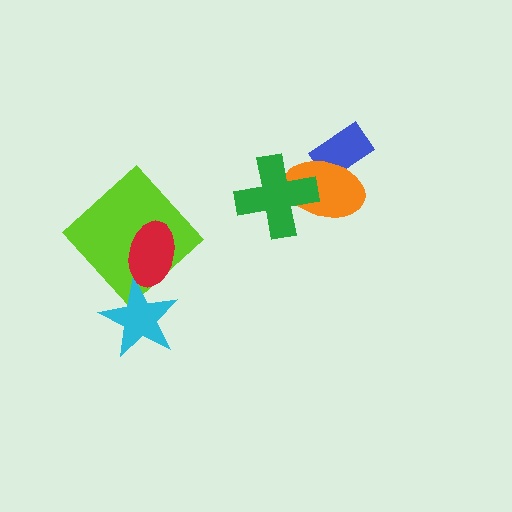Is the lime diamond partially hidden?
Yes, it is partially covered by another shape.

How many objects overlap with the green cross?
1 object overlaps with the green cross.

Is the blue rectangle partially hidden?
Yes, it is partially covered by another shape.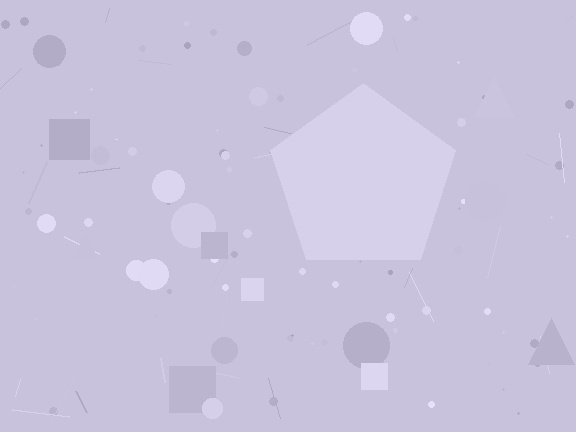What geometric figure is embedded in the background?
A pentagon is embedded in the background.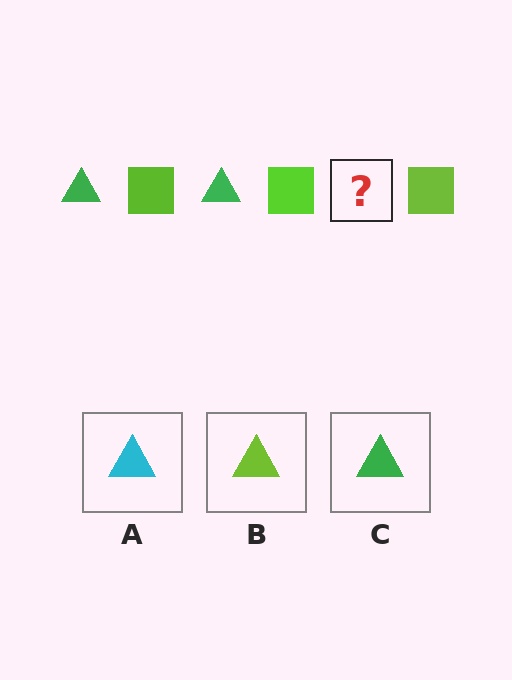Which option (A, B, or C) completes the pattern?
C.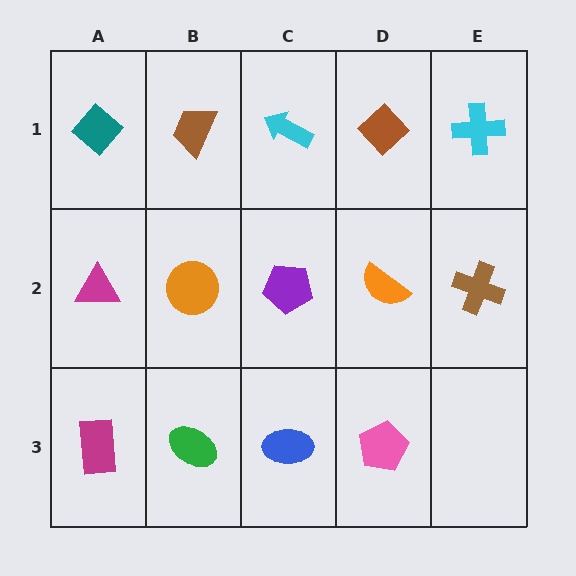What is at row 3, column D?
A pink pentagon.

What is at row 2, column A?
A magenta triangle.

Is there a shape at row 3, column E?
No, that cell is empty.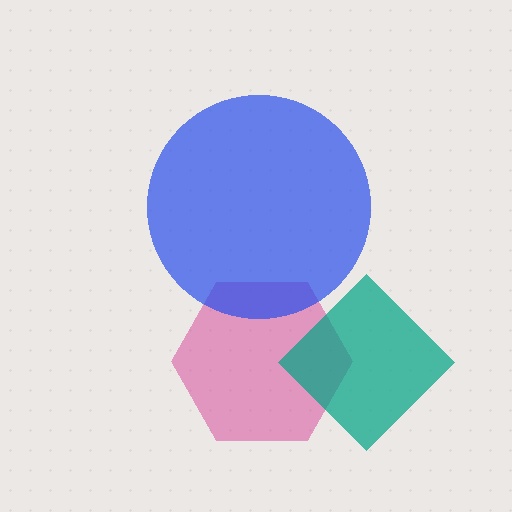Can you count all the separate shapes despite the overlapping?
Yes, there are 3 separate shapes.